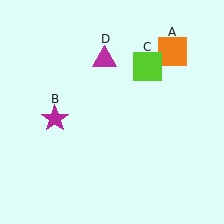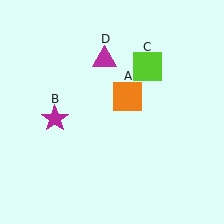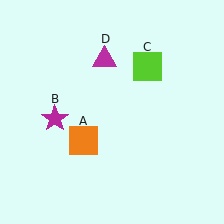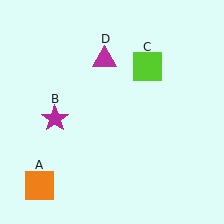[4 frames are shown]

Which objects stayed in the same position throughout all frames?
Magenta star (object B) and lime square (object C) and magenta triangle (object D) remained stationary.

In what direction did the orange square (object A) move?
The orange square (object A) moved down and to the left.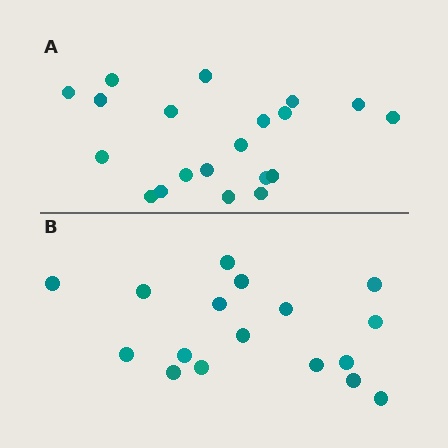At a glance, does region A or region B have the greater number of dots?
Region A (the top region) has more dots.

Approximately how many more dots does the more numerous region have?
Region A has just a few more — roughly 2 or 3 more dots than region B.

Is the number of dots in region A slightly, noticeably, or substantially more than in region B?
Region A has only slightly more — the two regions are fairly close. The ratio is roughly 1.2 to 1.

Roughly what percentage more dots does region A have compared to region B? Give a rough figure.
About 20% more.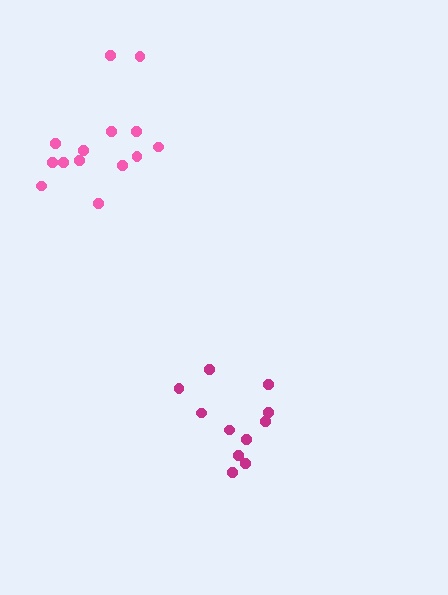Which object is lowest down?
The magenta cluster is bottommost.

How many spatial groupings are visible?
There are 2 spatial groupings.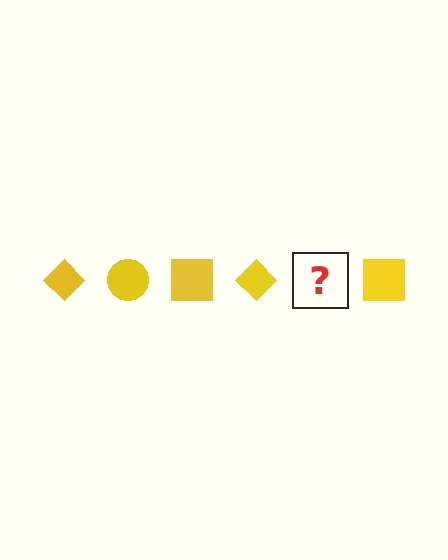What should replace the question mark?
The question mark should be replaced with a yellow circle.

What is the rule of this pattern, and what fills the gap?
The rule is that the pattern cycles through diamond, circle, square shapes in yellow. The gap should be filled with a yellow circle.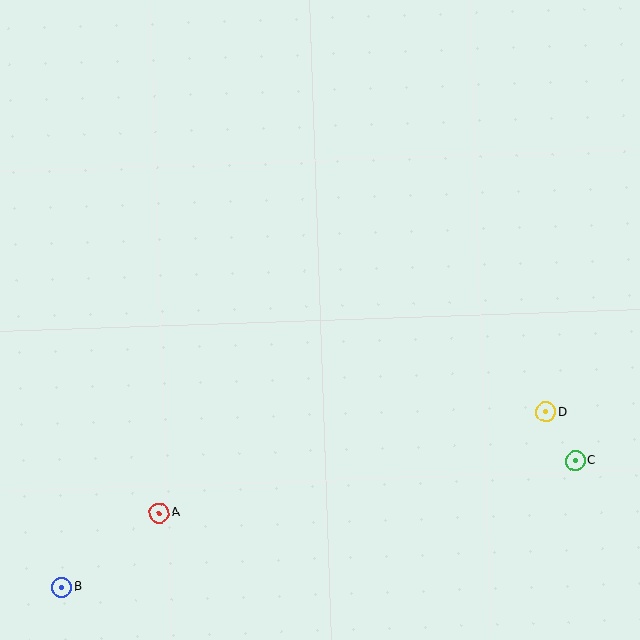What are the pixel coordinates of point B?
Point B is at (62, 587).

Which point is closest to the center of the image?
Point D at (546, 412) is closest to the center.